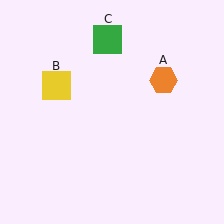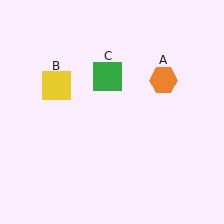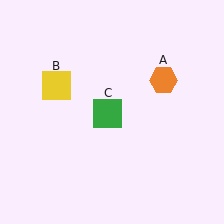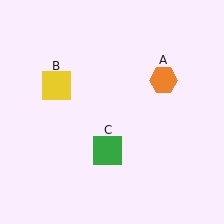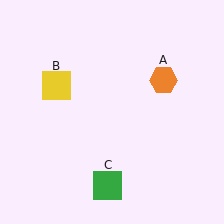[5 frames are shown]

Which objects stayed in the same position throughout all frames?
Orange hexagon (object A) and yellow square (object B) remained stationary.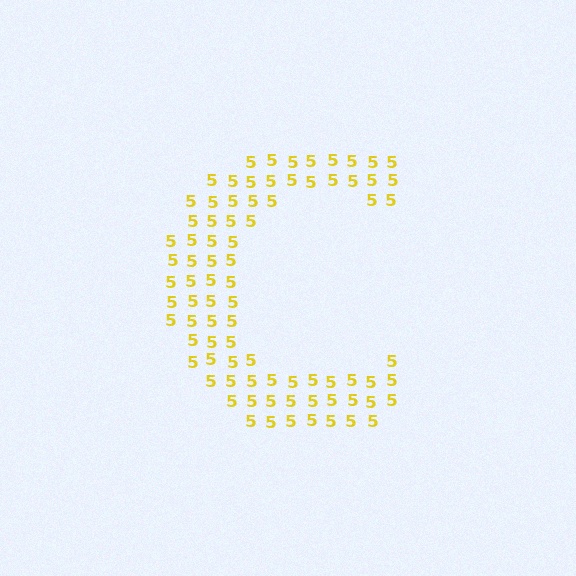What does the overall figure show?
The overall figure shows the letter C.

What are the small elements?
The small elements are digit 5's.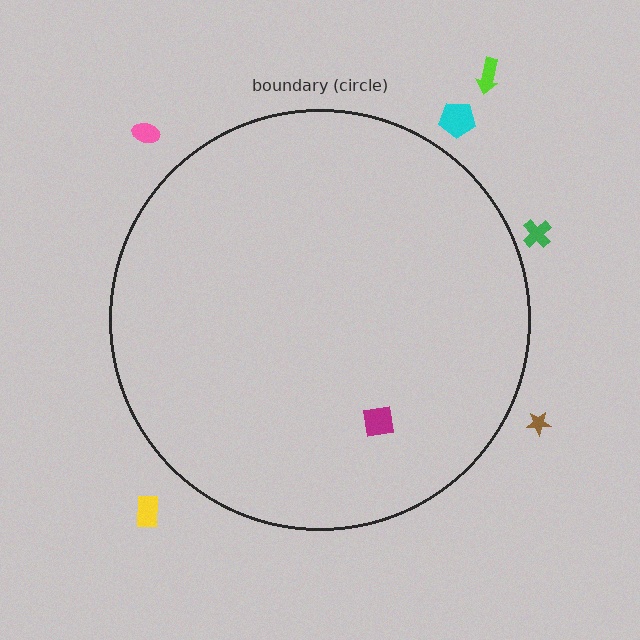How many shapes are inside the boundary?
1 inside, 6 outside.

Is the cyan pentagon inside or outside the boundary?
Outside.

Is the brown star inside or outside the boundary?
Outside.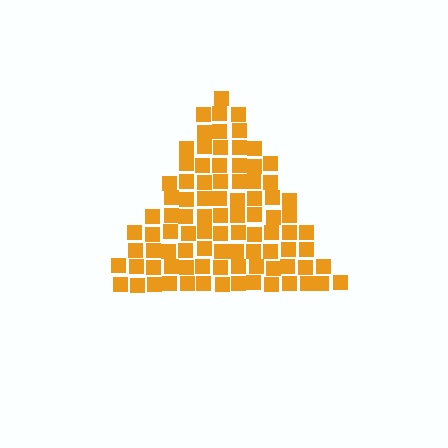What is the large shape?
The large shape is a triangle.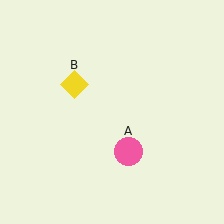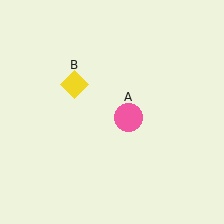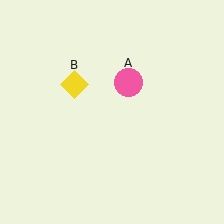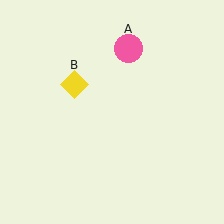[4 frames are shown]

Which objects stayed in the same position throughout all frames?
Yellow diamond (object B) remained stationary.